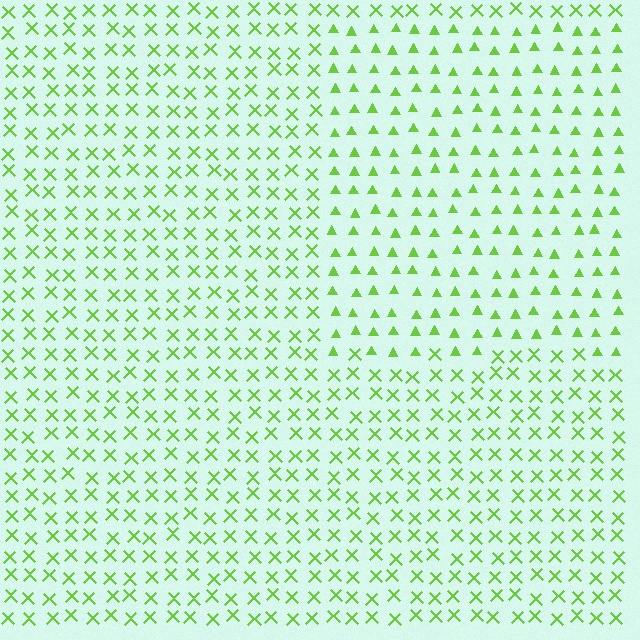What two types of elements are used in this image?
The image uses triangles inside the rectangle region and X marks outside it.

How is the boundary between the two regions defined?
The boundary is defined by a change in element shape: triangles inside vs. X marks outside. All elements share the same color and spacing.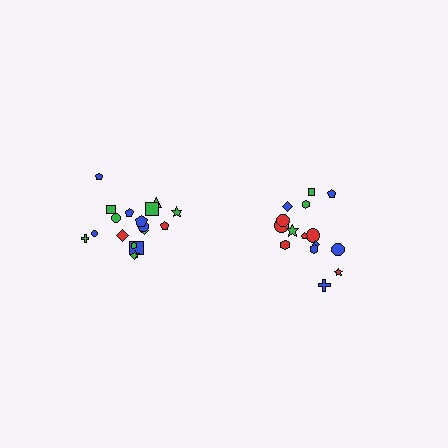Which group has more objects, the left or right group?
The left group.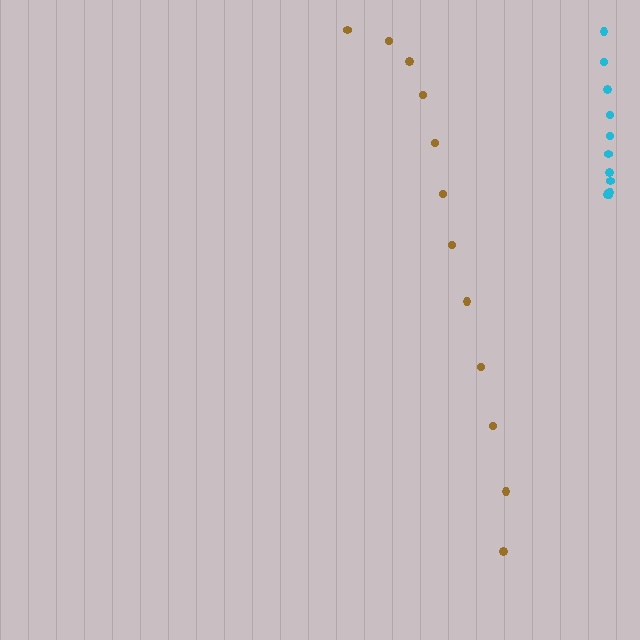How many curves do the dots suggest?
There are 2 distinct paths.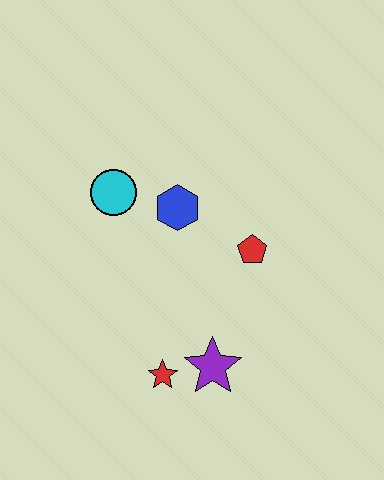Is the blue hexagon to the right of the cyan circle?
Yes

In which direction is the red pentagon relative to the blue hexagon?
The red pentagon is to the right of the blue hexagon.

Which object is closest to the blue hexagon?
The cyan circle is closest to the blue hexagon.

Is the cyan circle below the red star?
No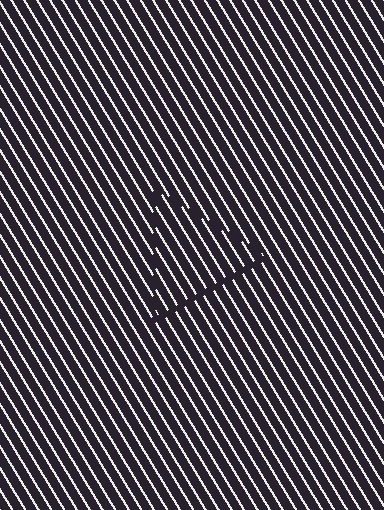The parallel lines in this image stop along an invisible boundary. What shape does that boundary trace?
An illusory triangle. The interior of the shape contains the same grating, shifted by half a period — the contour is defined by the phase discontinuity where line-ends from the inner and outer gratings abut.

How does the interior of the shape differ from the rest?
The interior of the shape contains the same grating, shifted by half a period — the contour is defined by the phase discontinuity where line-ends from the inner and outer gratings abut.